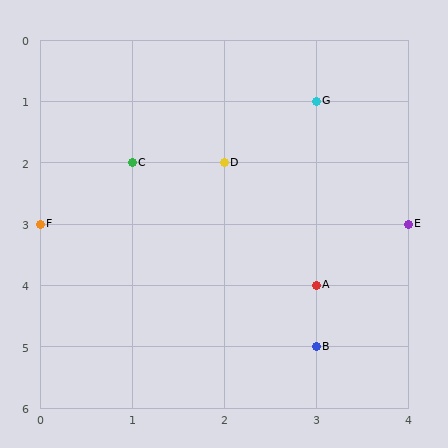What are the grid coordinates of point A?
Point A is at grid coordinates (3, 4).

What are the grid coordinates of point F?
Point F is at grid coordinates (0, 3).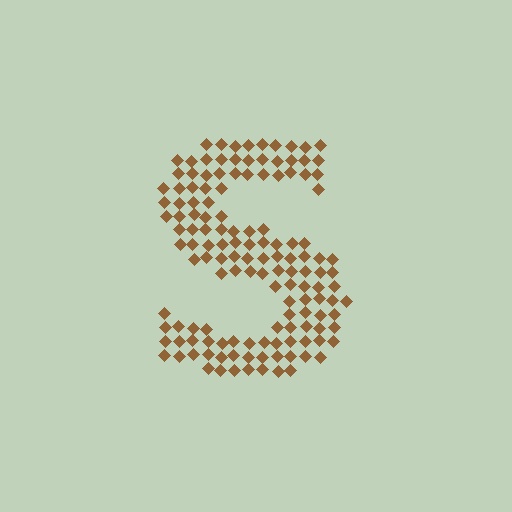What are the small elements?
The small elements are diamonds.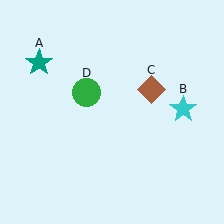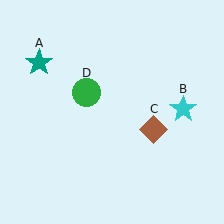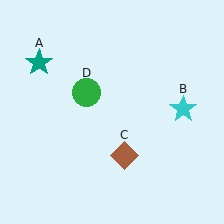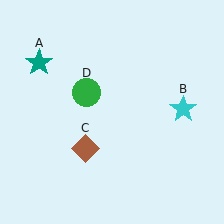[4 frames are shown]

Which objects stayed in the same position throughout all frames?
Teal star (object A) and cyan star (object B) and green circle (object D) remained stationary.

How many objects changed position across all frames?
1 object changed position: brown diamond (object C).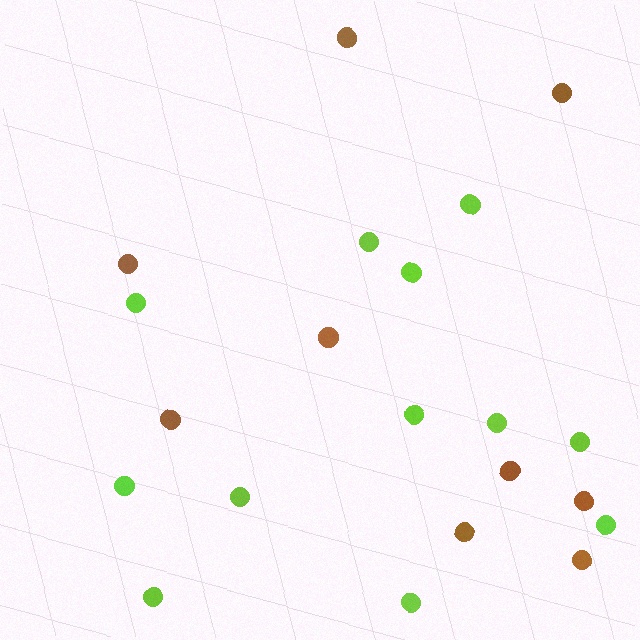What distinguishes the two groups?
There are 2 groups: one group of brown circles (9) and one group of lime circles (12).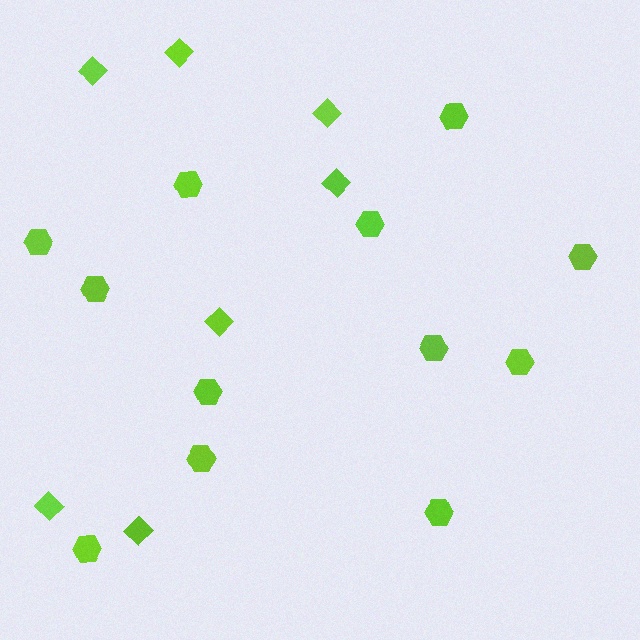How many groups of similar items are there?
There are 2 groups: one group of diamonds (7) and one group of hexagons (12).